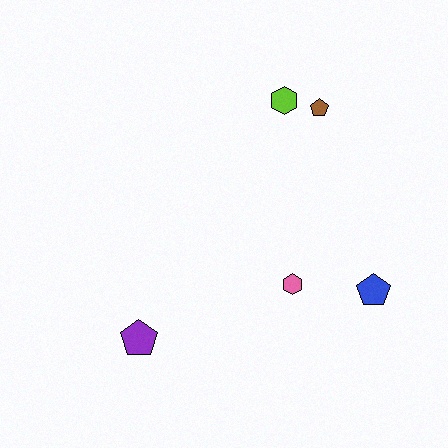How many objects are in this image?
There are 5 objects.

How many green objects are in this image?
There are no green objects.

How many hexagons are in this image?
There are 2 hexagons.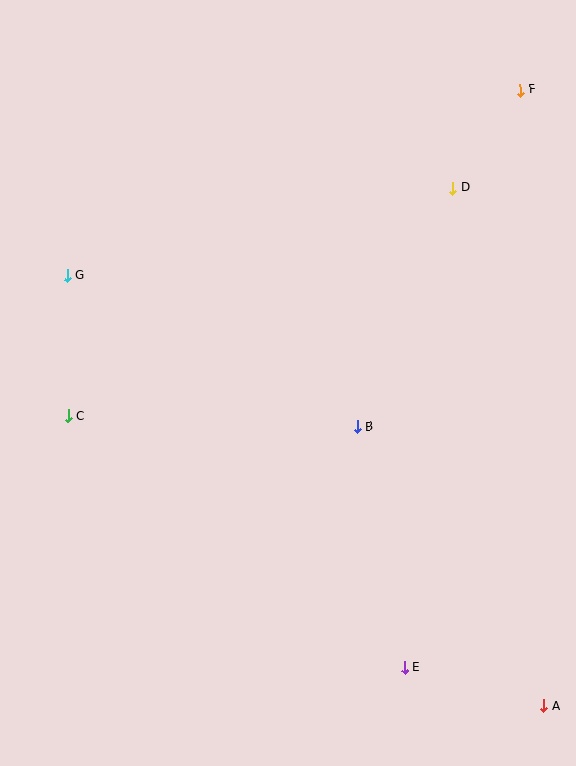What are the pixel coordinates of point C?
Point C is at (68, 416).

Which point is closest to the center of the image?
Point B at (357, 427) is closest to the center.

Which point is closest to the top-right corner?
Point F is closest to the top-right corner.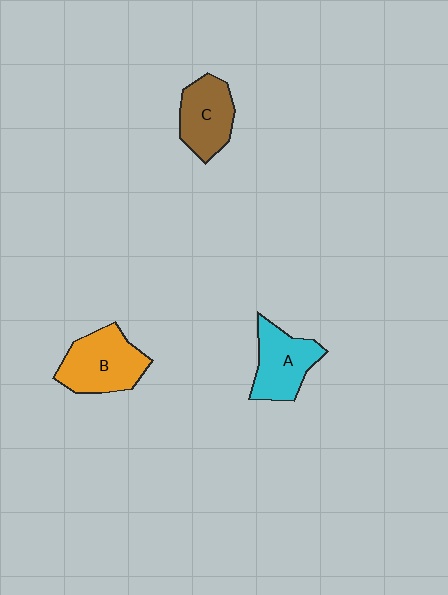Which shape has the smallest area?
Shape C (brown).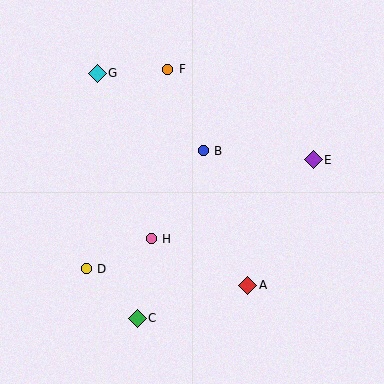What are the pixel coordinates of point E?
Point E is at (313, 160).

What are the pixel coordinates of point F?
Point F is at (168, 69).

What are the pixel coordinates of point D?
Point D is at (86, 269).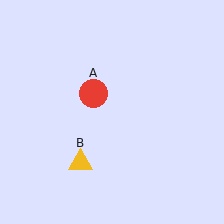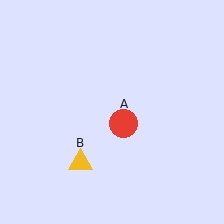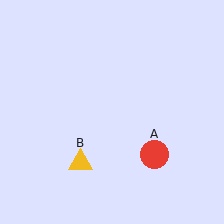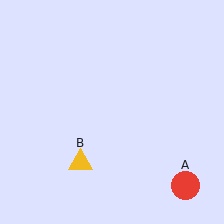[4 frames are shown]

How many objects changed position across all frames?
1 object changed position: red circle (object A).